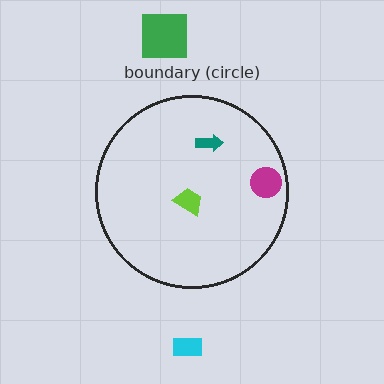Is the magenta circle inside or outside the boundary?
Inside.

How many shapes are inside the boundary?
3 inside, 2 outside.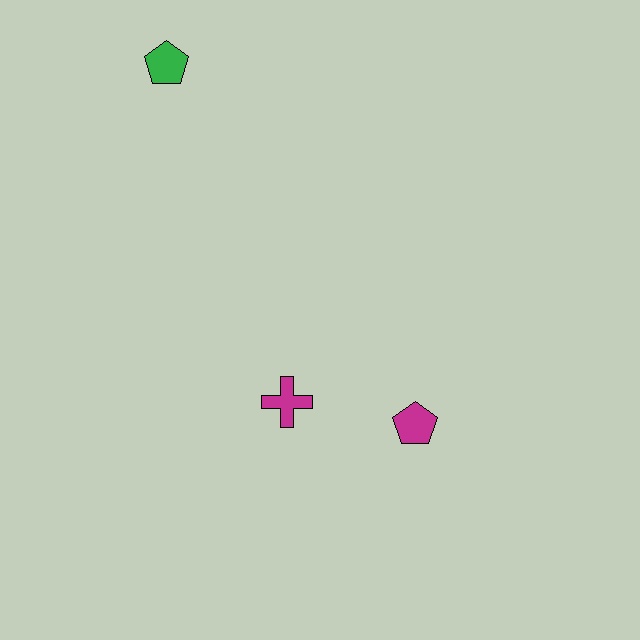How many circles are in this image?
There are no circles.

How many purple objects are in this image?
There are no purple objects.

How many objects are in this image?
There are 3 objects.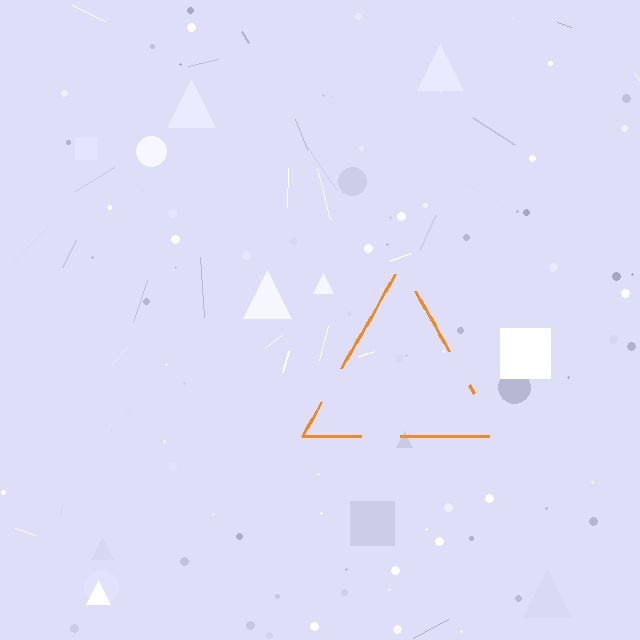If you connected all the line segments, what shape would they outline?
They would outline a triangle.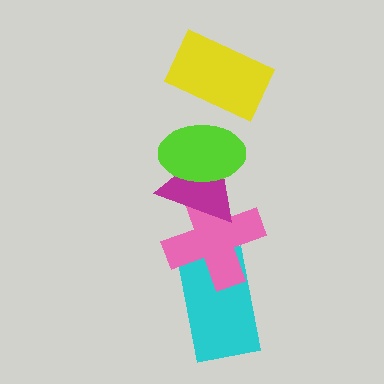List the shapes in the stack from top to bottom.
From top to bottom: the yellow rectangle, the lime ellipse, the magenta triangle, the pink cross, the cyan rectangle.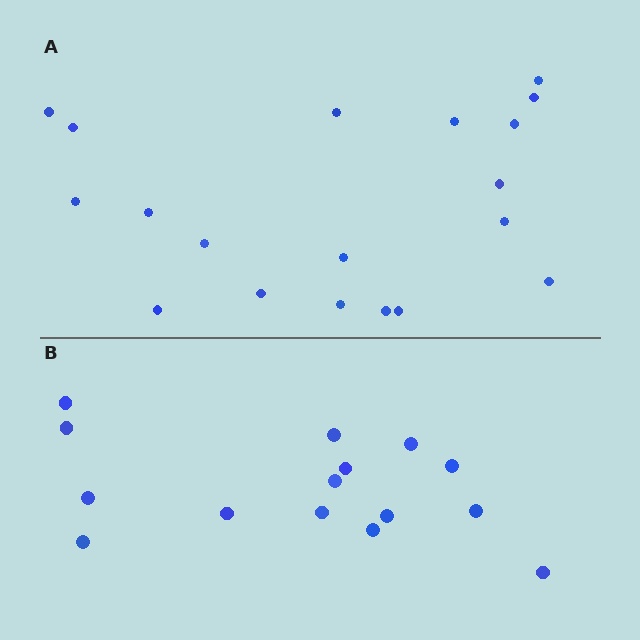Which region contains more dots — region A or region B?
Region A (the top region) has more dots.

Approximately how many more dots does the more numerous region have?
Region A has about 4 more dots than region B.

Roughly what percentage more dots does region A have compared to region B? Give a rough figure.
About 25% more.